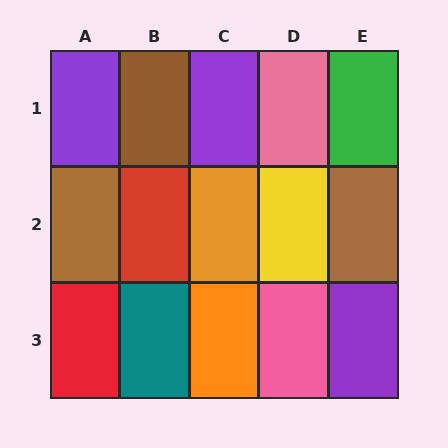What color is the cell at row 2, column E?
Brown.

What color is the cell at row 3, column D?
Pink.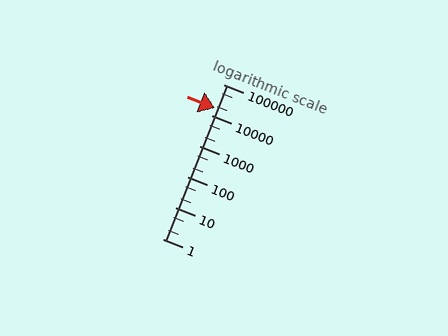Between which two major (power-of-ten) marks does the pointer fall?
The pointer is between 10000 and 100000.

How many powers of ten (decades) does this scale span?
The scale spans 5 decades, from 1 to 100000.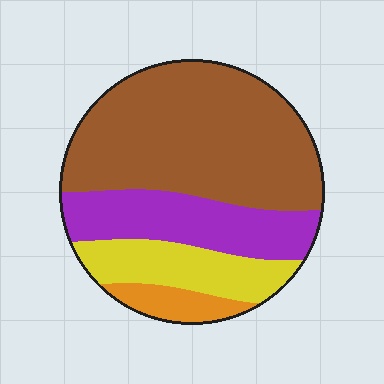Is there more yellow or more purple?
Purple.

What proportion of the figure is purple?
Purple covers about 25% of the figure.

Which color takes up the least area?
Orange, at roughly 5%.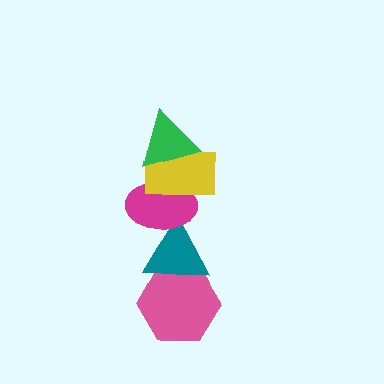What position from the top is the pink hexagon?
The pink hexagon is 5th from the top.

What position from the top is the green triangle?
The green triangle is 1st from the top.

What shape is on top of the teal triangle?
The magenta ellipse is on top of the teal triangle.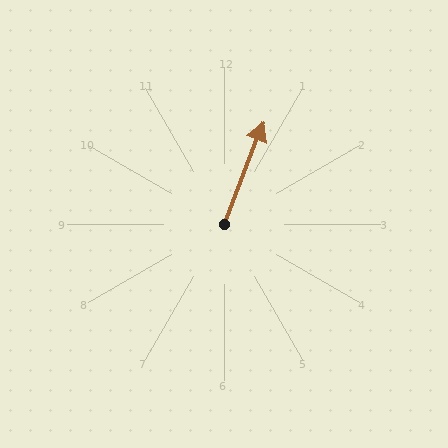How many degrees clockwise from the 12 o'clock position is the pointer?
Approximately 21 degrees.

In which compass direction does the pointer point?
North.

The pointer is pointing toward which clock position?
Roughly 1 o'clock.